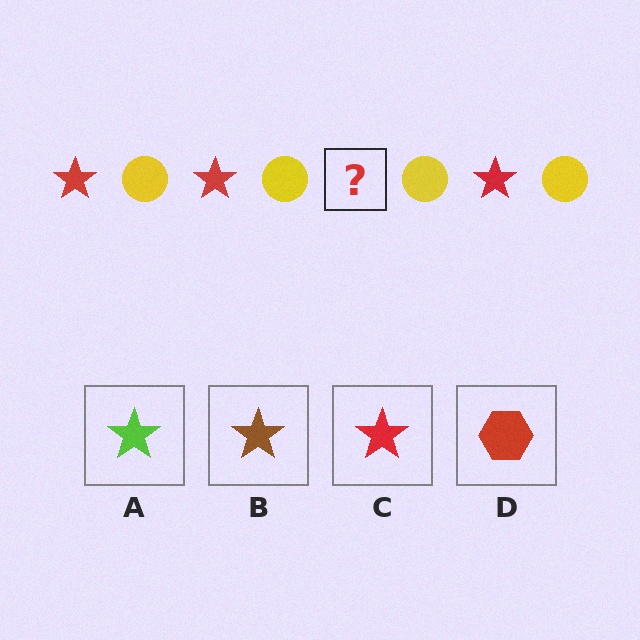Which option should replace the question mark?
Option C.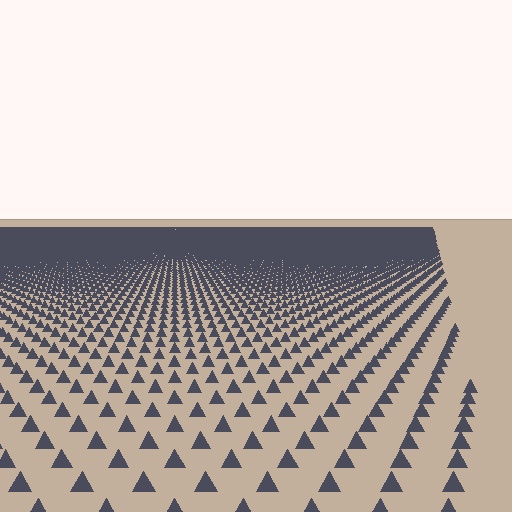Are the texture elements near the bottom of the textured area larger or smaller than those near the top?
Larger. Near the bottom, elements are closer to the viewer and appear at a bigger on-screen size.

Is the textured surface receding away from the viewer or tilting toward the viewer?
The surface is receding away from the viewer. Texture elements get smaller and denser toward the top.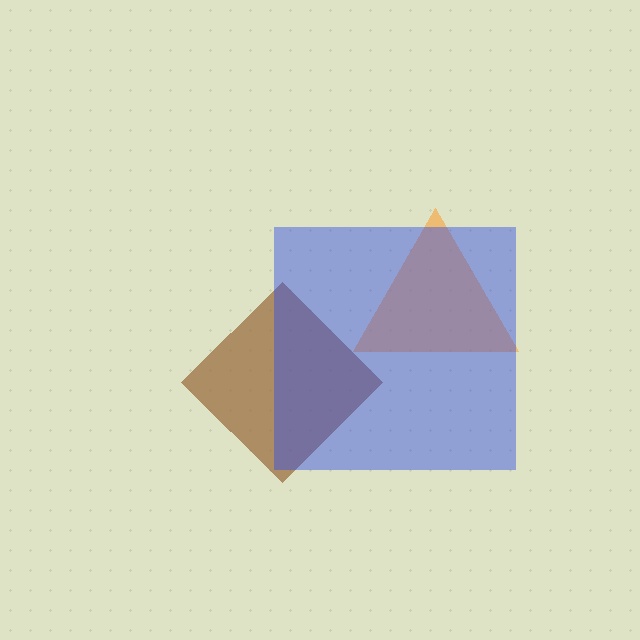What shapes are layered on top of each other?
The layered shapes are: a brown diamond, an orange triangle, a blue square.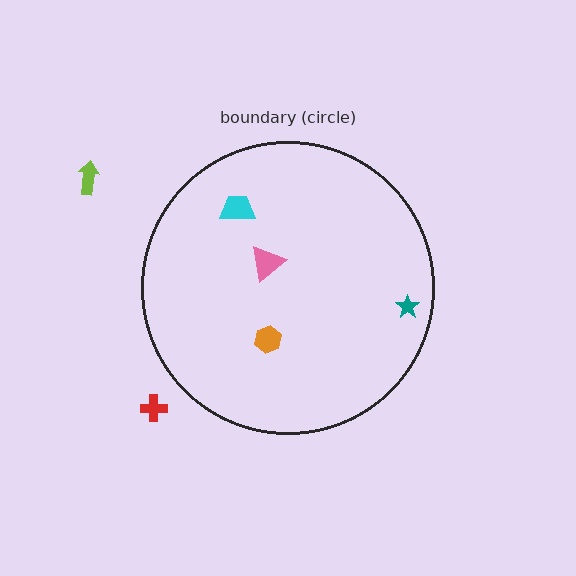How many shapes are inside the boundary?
4 inside, 2 outside.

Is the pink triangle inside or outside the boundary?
Inside.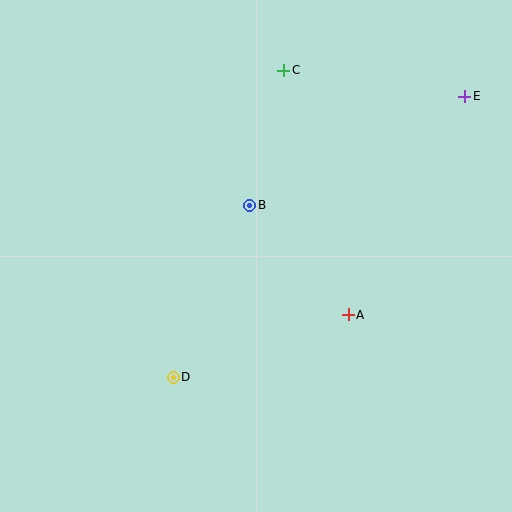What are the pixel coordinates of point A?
Point A is at (348, 315).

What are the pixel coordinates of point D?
Point D is at (173, 377).